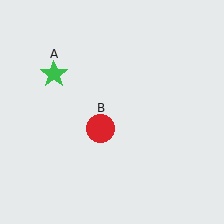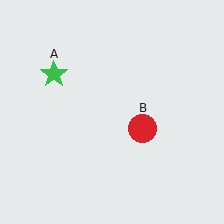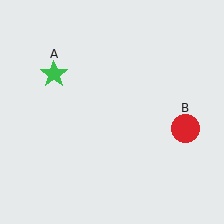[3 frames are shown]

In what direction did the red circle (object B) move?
The red circle (object B) moved right.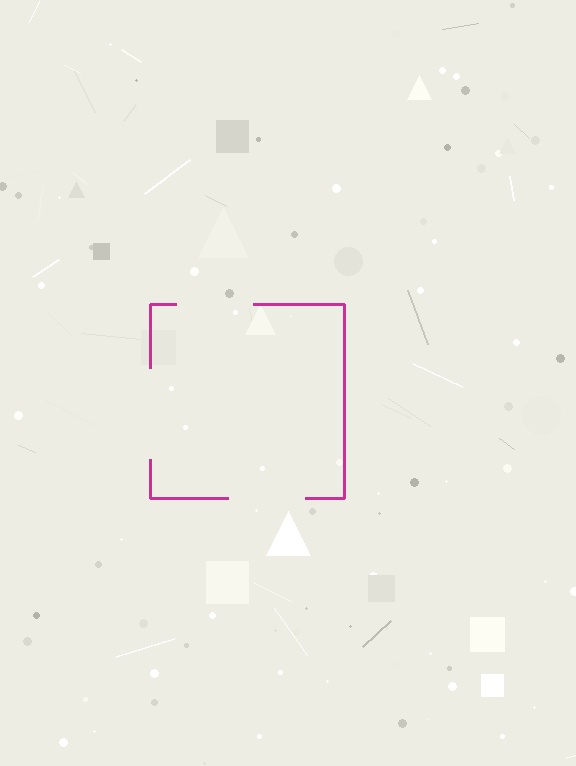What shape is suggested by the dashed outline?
The dashed outline suggests a square.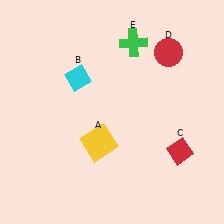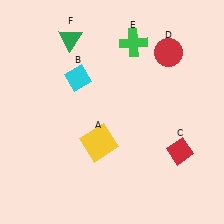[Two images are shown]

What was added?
A green triangle (F) was added in Image 2.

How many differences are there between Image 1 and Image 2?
There is 1 difference between the two images.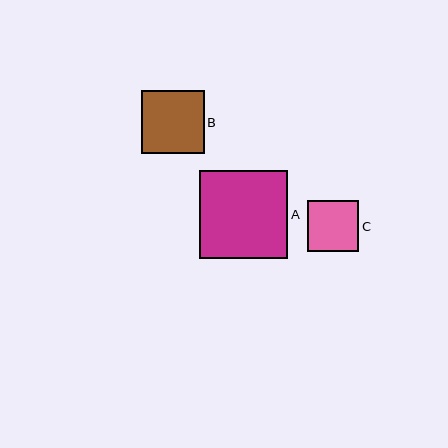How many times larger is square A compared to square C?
Square A is approximately 1.7 times the size of square C.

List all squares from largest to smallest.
From largest to smallest: A, B, C.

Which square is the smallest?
Square C is the smallest with a size of approximately 51 pixels.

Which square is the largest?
Square A is the largest with a size of approximately 88 pixels.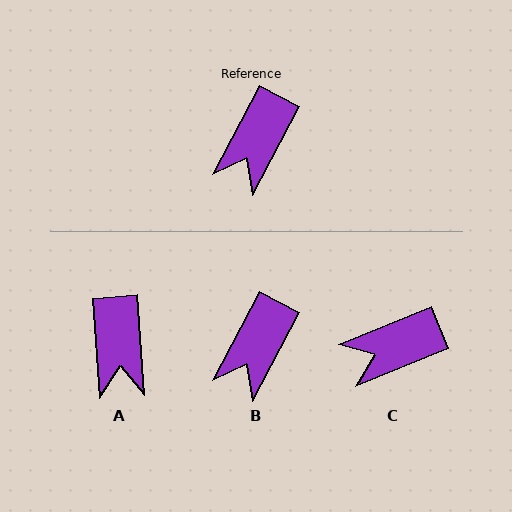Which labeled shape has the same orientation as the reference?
B.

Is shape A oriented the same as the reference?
No, it is off by about 32 degrees.